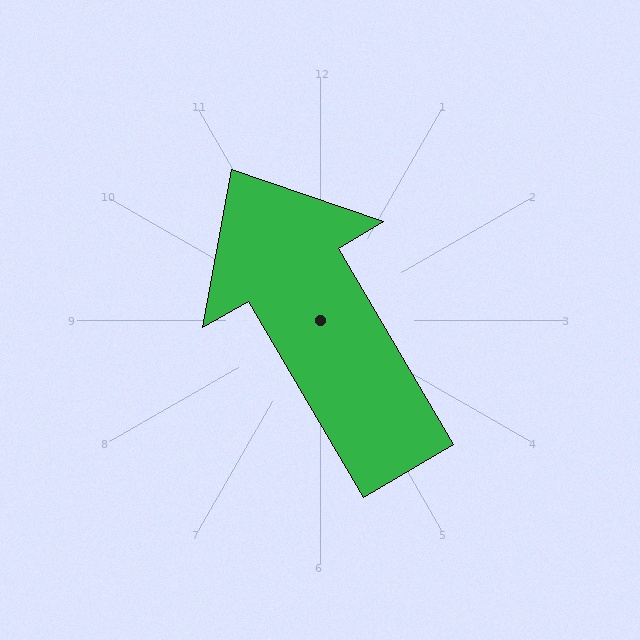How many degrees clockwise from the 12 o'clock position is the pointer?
Approximately 330 degrees.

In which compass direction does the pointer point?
Northwest.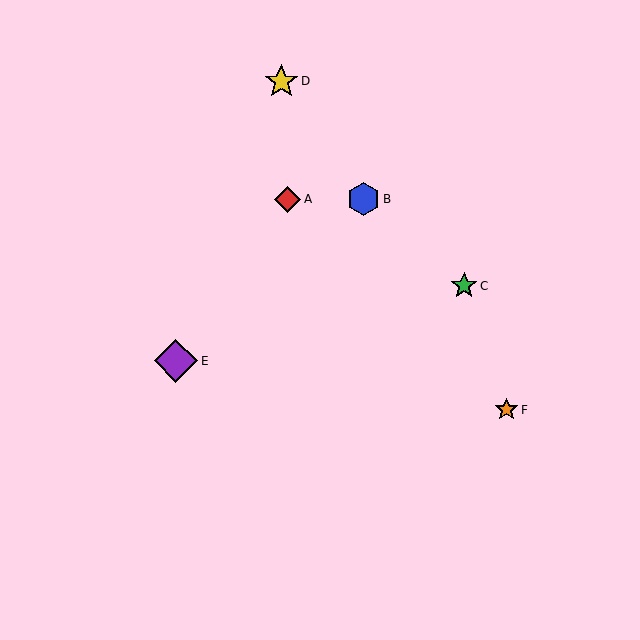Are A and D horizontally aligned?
No, A is at y≈199 and D is at y≈81.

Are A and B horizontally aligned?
Yes, both are at y≈199.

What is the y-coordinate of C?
Object C is at y≈286.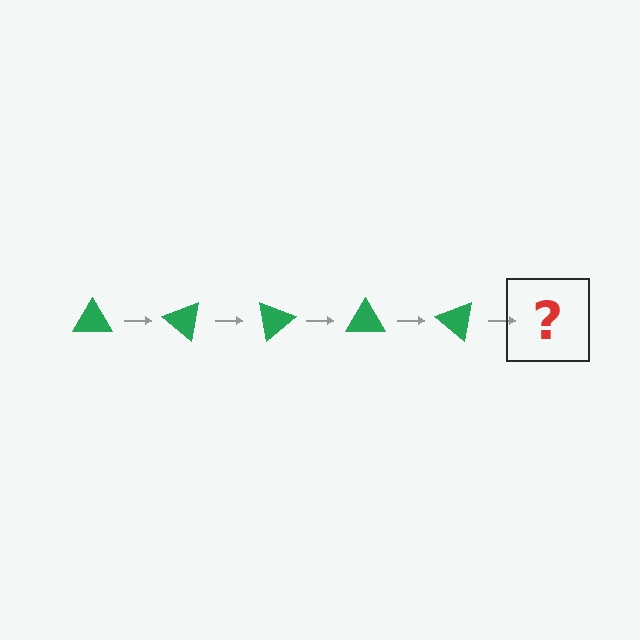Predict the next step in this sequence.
The next step is a green triangle rotated 200 degrees.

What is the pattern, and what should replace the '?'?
The pattern is that the triangle rotates 40 degrees each step. The '?' should be a green triangle rotated 200 degrees.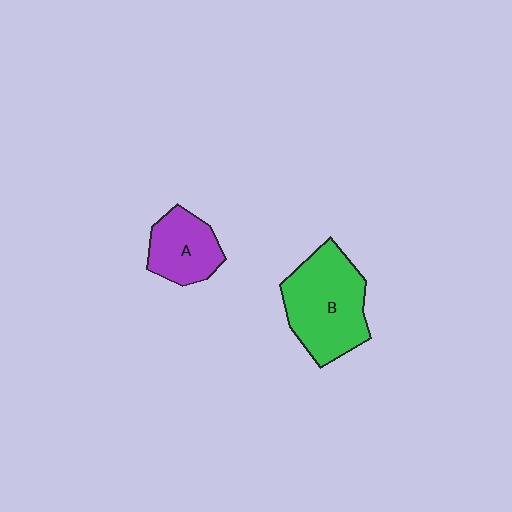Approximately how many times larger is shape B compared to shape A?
Approximately 1.7 times.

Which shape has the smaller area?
Shape A (purple).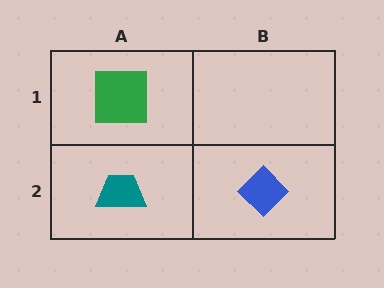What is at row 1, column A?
A green square.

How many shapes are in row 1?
1 shape.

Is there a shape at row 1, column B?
No, that cell is empty.